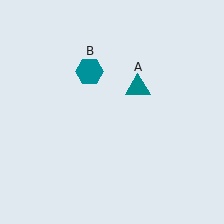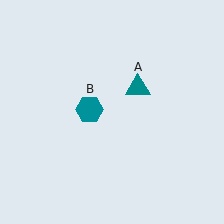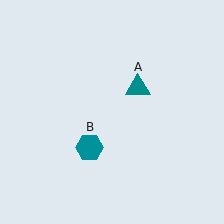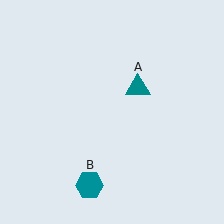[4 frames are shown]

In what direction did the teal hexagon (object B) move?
The teal hexagon (object B) moved down.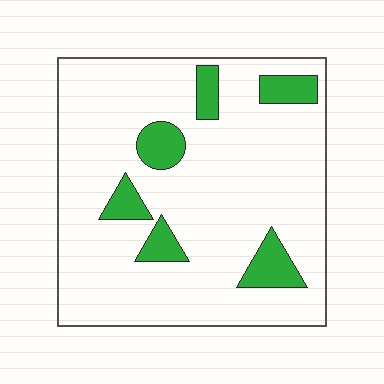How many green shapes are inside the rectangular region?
6.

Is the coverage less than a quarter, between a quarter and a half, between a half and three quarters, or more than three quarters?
Less than a quarter.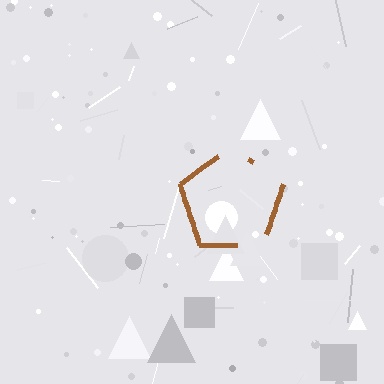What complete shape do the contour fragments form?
The contour fragments form a pentagon.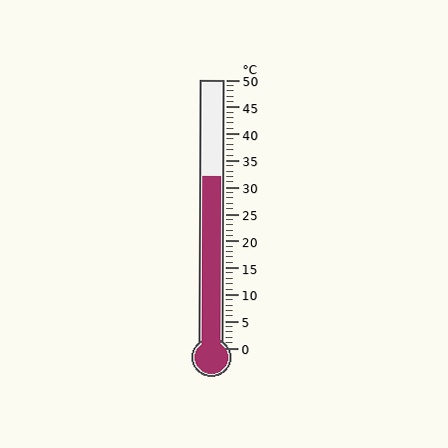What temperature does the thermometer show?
The thermometer shows approximately 32°C.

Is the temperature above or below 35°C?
The temperature is below 35°C.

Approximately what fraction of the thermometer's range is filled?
The thermometer is filled to approximately 65% of its range.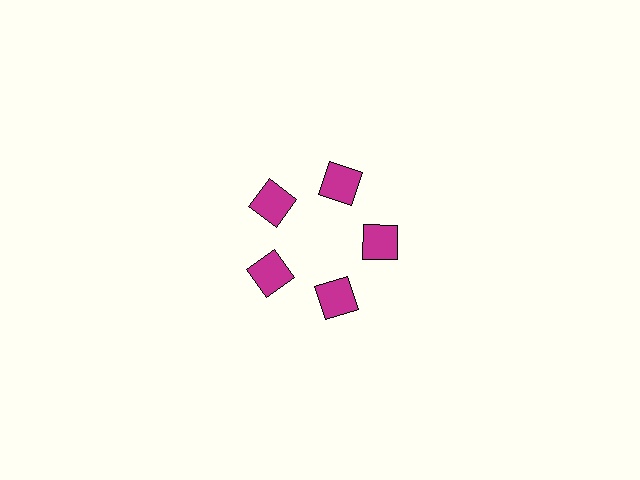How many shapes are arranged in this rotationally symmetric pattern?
There are 5 shapes, arranged in 5 groups of 1.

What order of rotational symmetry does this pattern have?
This pattern has 5-fold rotational symmetry.